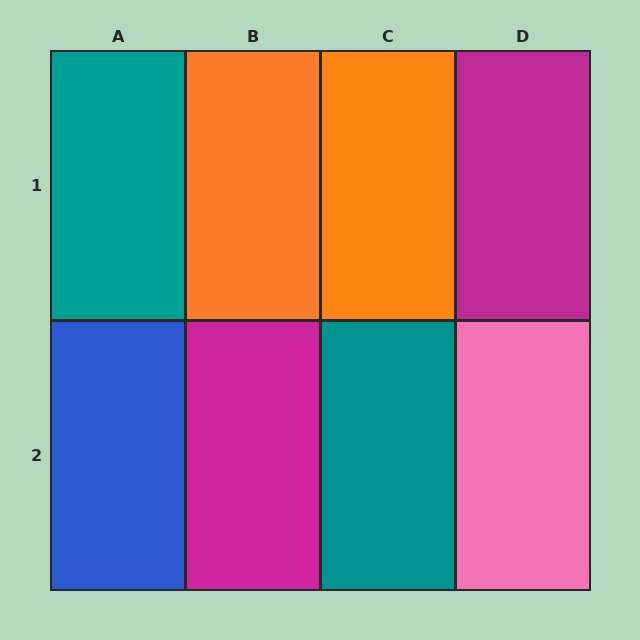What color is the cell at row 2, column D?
Pink.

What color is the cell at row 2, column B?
Magenta.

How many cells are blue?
1 cell is blue.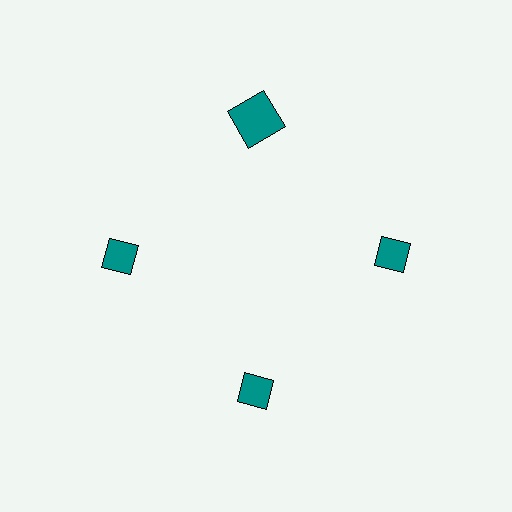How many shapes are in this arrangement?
There are 4 shapes arranged in a ring pattern.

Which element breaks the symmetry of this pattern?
The teal square at roughly the 12 o'clock position breaks the symmetry. All other shapes are teal diamonds.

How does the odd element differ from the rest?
It has a different shape: square instead of diamond.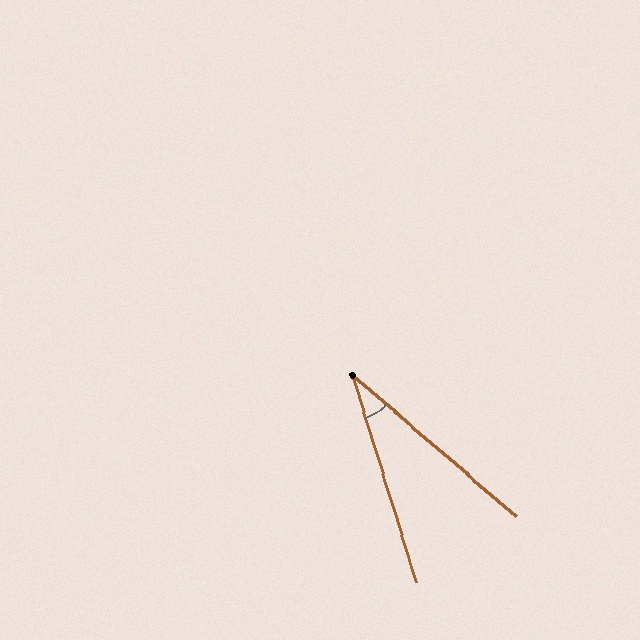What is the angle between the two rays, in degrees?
Approximately 32 degrees.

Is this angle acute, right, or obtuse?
It is acute.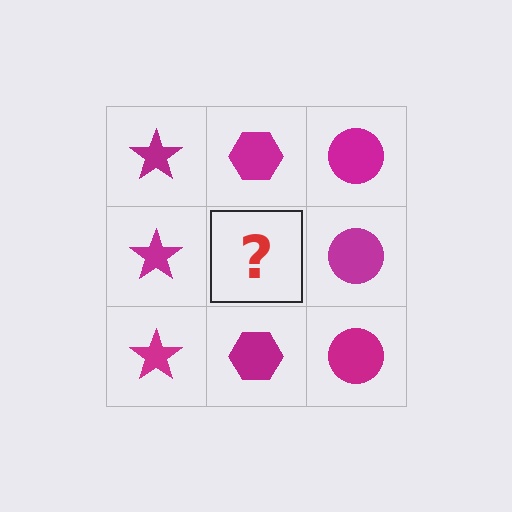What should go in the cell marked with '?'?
The missing cell should contain a magenta hexagon.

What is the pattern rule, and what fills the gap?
The rule is that each column has a consistent shape. The gap should be filled with a magenta hexagon.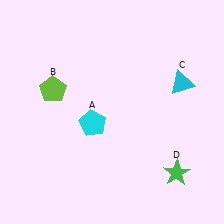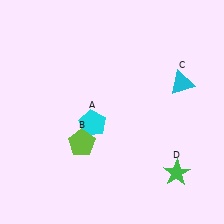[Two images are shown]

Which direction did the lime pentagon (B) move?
The lime pentagon (B) moved down.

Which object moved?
The lime pentagon (B) moved down.